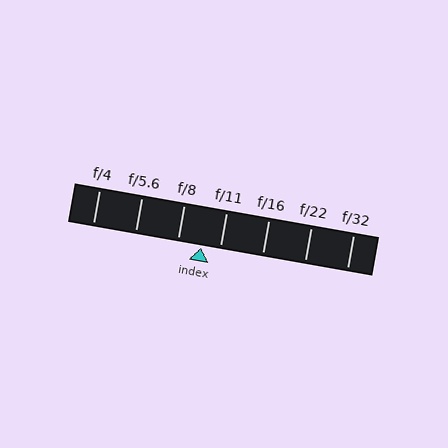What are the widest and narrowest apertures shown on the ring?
The widest aperture shown is f/4 and the narrowest is f/32.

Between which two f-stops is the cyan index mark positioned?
The index mark is between f/8 and f/11.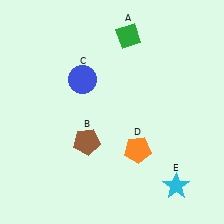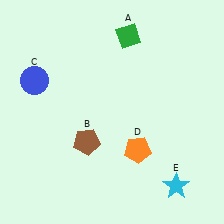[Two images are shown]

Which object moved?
The blue circle (C) moved left.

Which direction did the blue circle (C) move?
The blue circle (C) moved left.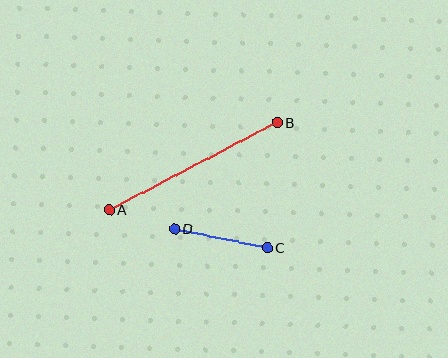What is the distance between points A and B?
The distance is approximately 189 pixels.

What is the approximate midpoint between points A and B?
The midpoint is at approximately (193, 166) pixels.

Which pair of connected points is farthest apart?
Points A and B are farthest apart.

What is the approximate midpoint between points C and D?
The midpoint is at approximately (221, 238) pixels.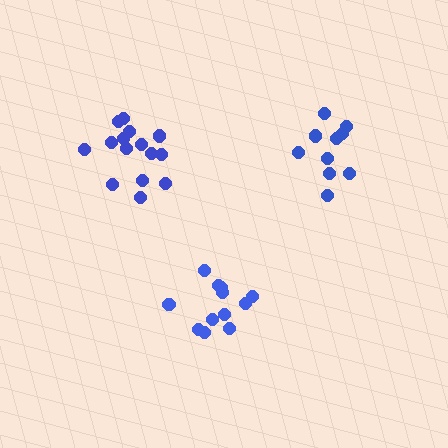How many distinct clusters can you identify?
There are 3 distinct clusters.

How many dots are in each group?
Group 1: 15 dots, Group 2: 12 dots, Group 3: 10 dots (37 total).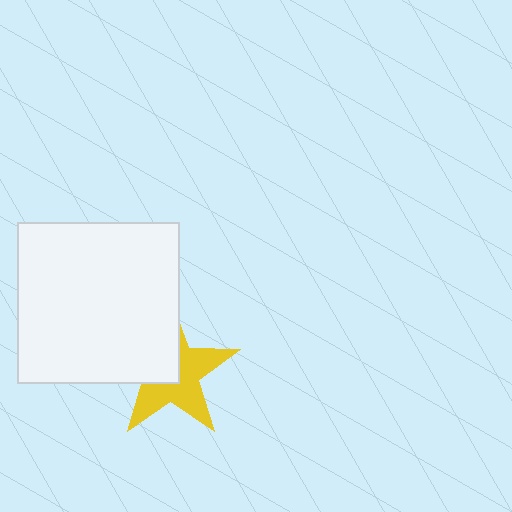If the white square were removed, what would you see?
You would see the complete yellow star.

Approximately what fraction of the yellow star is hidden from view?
Roughly 43% of the yellow star is hidden behind the white square.